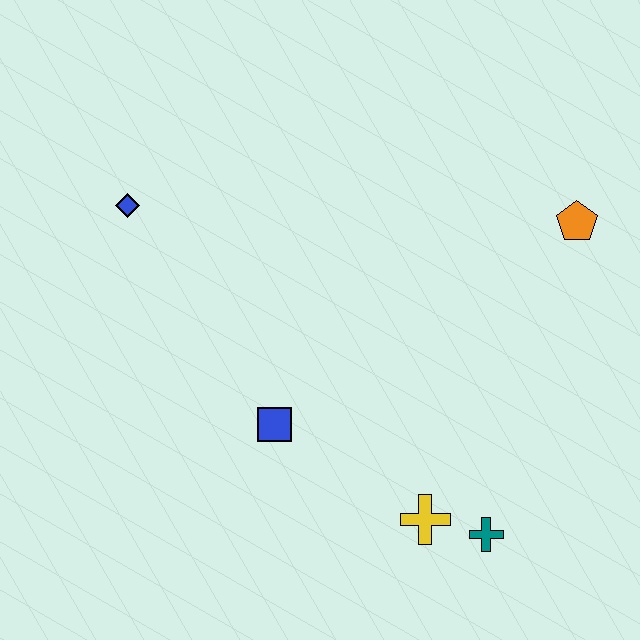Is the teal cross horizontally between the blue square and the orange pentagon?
Yes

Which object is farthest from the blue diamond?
The teal cross is farthest from the blue diamond.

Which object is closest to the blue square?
The yellow cross is closest to the blue square.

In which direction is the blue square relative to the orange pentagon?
The blue square is to the left of the orange pentagon.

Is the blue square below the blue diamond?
Yes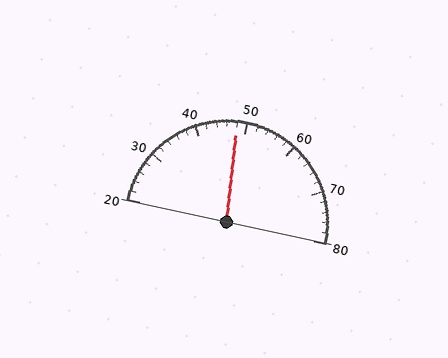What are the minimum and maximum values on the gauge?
The gauge ranges from 20 to 80.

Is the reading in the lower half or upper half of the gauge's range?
The reading is in the lower half of the range (20 to 80).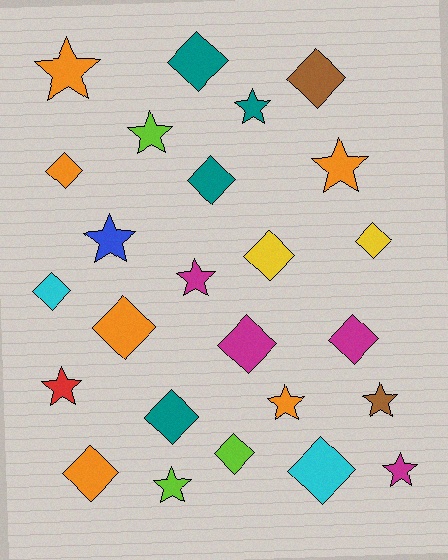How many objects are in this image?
There are 25 objects.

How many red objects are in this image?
There is 1 red object.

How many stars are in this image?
There are 11 stars.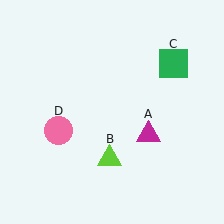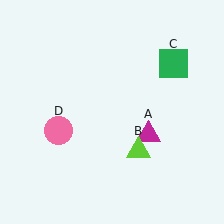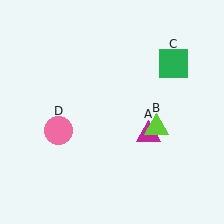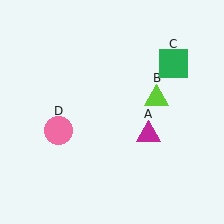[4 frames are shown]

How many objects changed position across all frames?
1 object changed position: lime triangle (object B).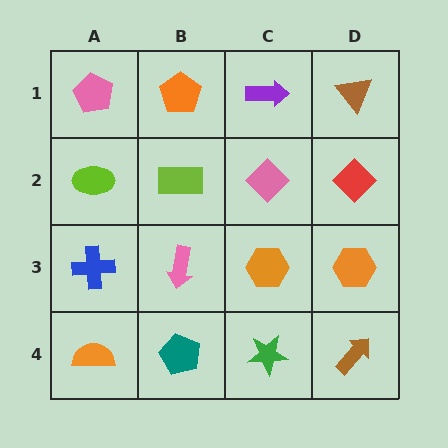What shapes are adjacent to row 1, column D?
A red diamond (row 2, column D), a purple arrow (row 1, column C).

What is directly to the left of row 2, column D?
A pink diamond.